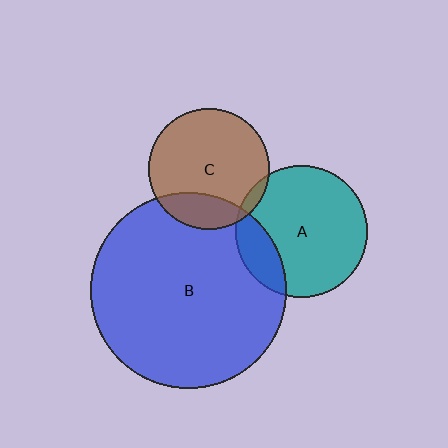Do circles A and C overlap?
Yes.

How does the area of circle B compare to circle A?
Approximately 2.2 times.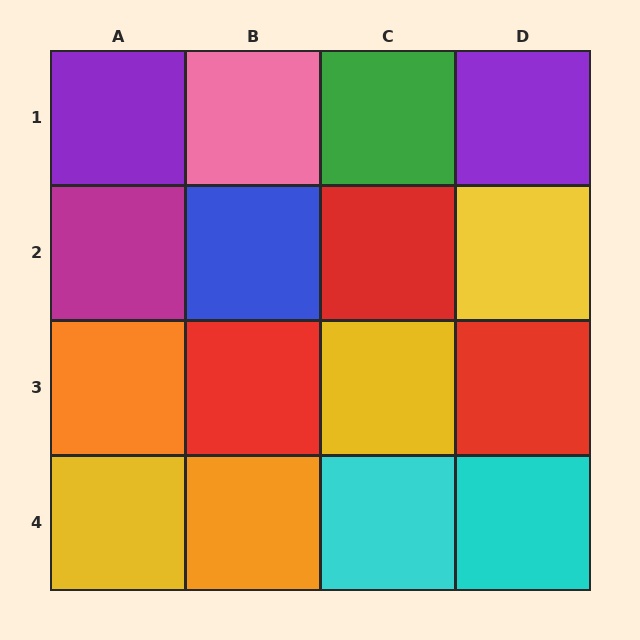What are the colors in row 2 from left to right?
Magenta, blue, red, yellow.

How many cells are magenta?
1 cell is magenta.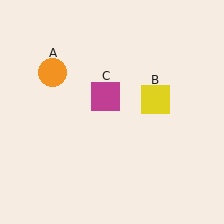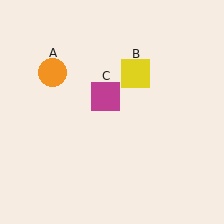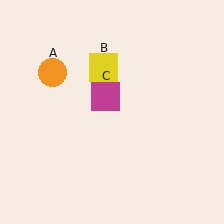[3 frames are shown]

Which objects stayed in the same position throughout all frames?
Orange circle (object A) and magenta square (object C) remained stationary.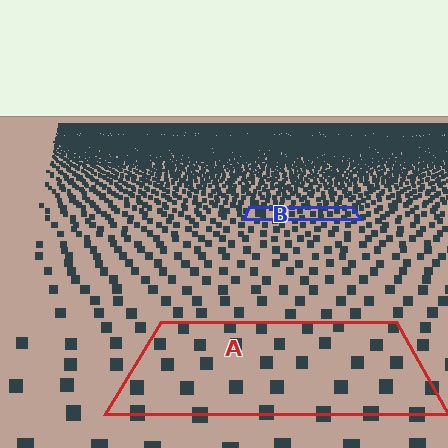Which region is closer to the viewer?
Region A is closer. The texture elements there are larger and more spread out.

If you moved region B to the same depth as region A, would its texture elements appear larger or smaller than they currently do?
They would appear larger. At a closer depth, the same texture elements are projected at a bigger on-screen size.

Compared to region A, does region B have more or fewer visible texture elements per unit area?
Region B has more texture elements per unit area — they are packed more densely because it is farther away.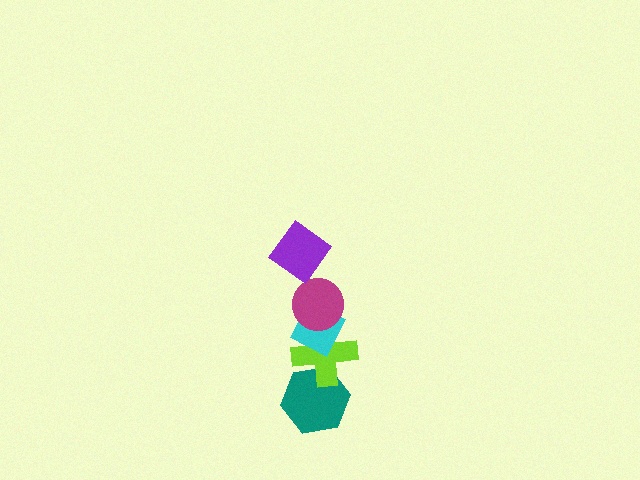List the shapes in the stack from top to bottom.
From top to bottom: the purple diamond, the magenta circle, the cyan diamond, the lime cross, the teal hexagon.